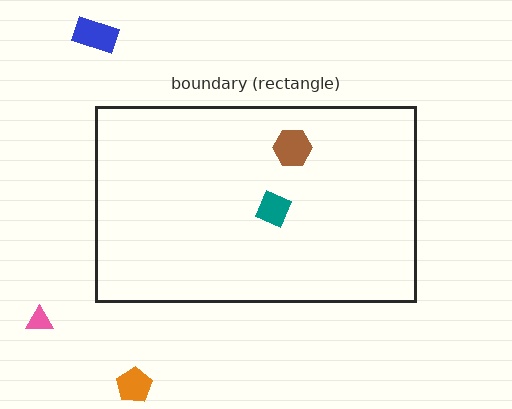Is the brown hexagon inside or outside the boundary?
Inside.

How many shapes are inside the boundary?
2 inside, 3 outside.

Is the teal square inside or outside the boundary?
Inside.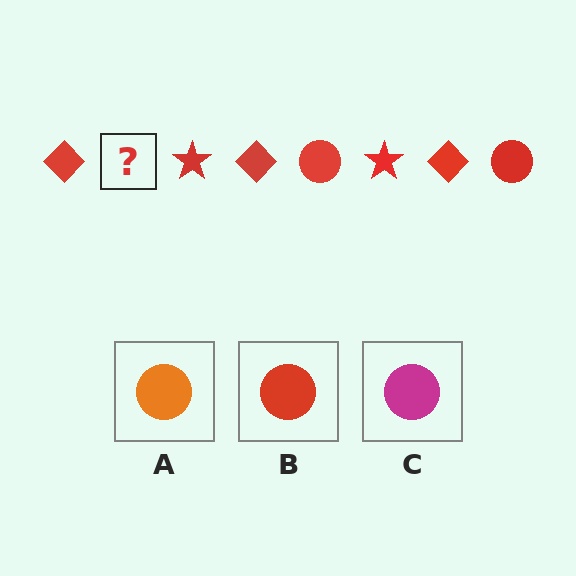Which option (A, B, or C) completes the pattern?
B.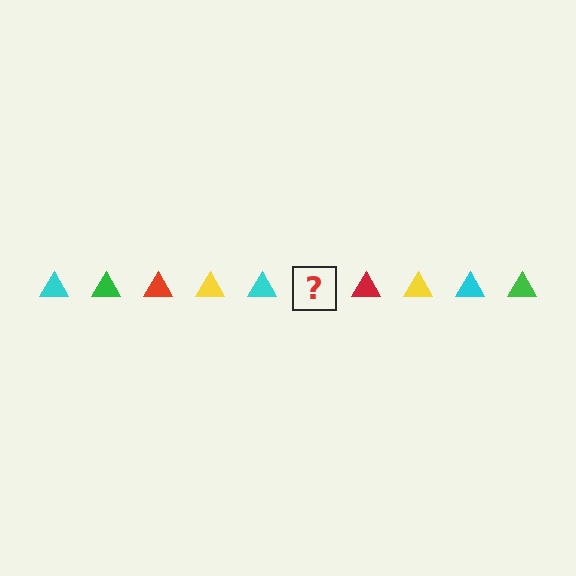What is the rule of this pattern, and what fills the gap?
The rule is that the pattern cycles through cyan, green, red, yellow triangles. The gap should be filled with a green triangle.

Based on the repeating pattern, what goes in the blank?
The blank should be a green triangle.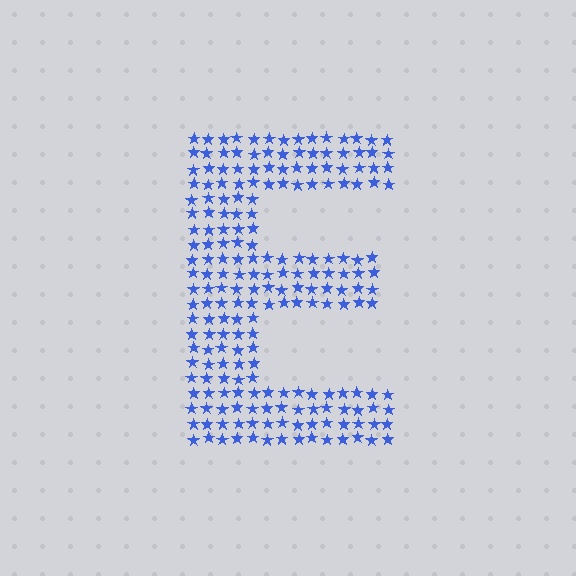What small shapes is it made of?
It is made of small stars.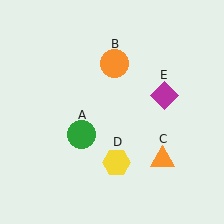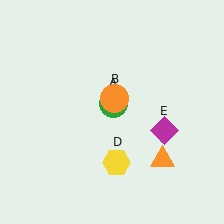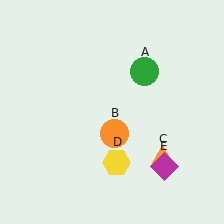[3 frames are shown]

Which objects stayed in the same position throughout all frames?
Orange triangle (object C) and yellow hexagon (object D) remained stationary.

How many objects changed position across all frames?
3 objects changed position: green circle (object A), orange circle (object B), magenta diamond (object E).